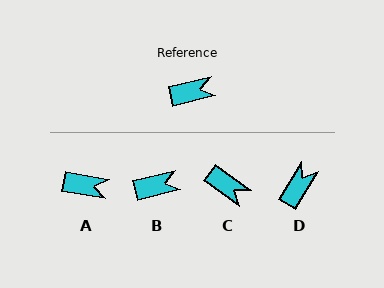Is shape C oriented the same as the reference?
No, it is off by about 50 degrees.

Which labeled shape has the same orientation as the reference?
B.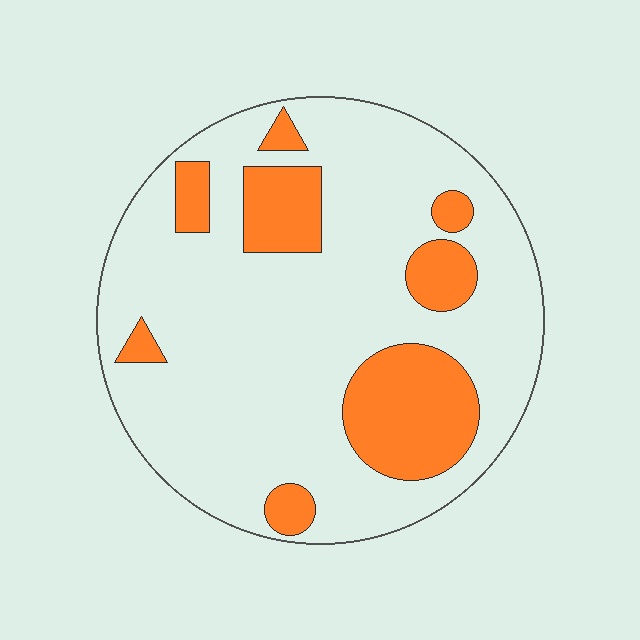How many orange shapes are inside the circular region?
8.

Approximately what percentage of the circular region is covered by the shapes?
Approximately 20%.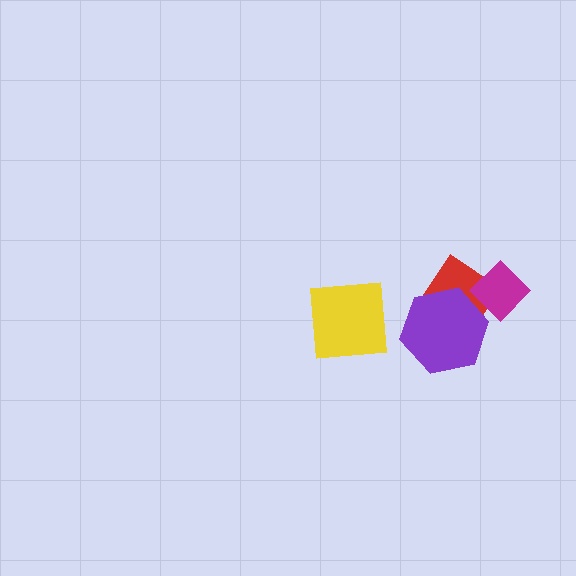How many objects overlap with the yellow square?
0 objects overlap with the yellow square.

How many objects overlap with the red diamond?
2 objects overlap with the red diamond.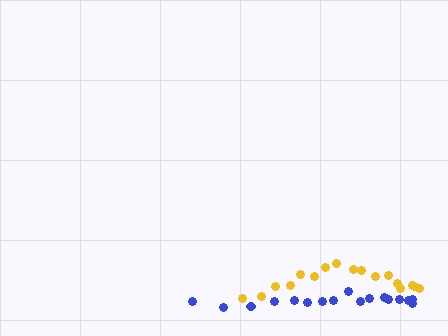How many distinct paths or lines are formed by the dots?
There are 2 distinct paths.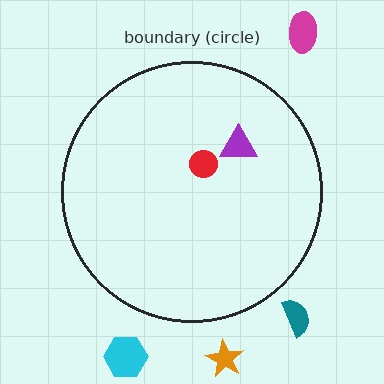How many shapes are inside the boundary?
2 inside, 4 outside.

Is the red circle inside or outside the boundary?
Inside.